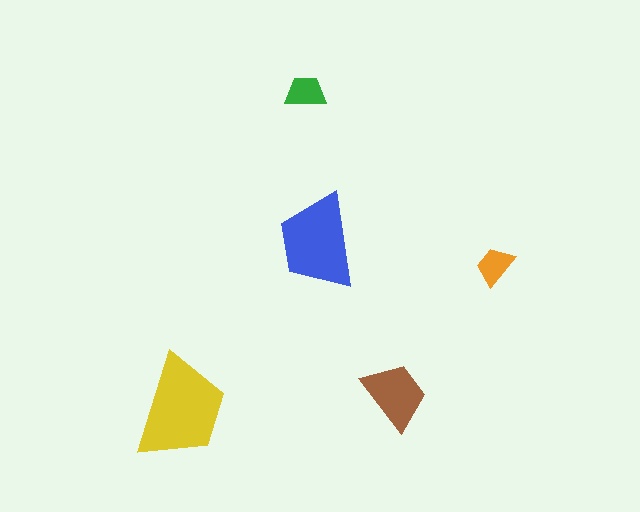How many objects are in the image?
There are 5 objects in the image.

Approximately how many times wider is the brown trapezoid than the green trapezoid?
About 1.5 times wider.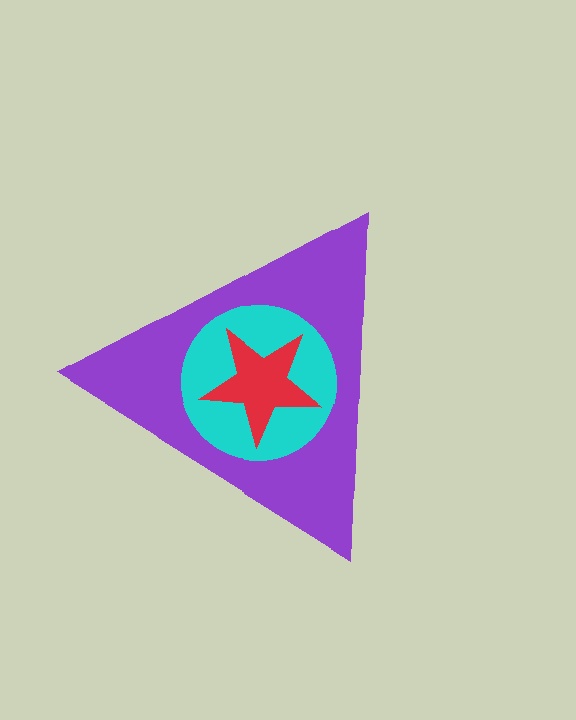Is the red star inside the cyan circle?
Yes.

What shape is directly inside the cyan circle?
The red star.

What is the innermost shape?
The red star.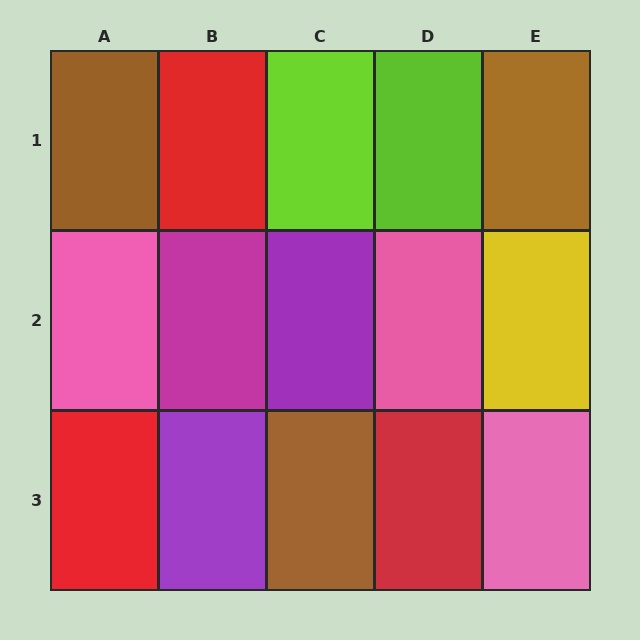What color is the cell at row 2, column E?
Yellow.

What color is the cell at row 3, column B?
Purple.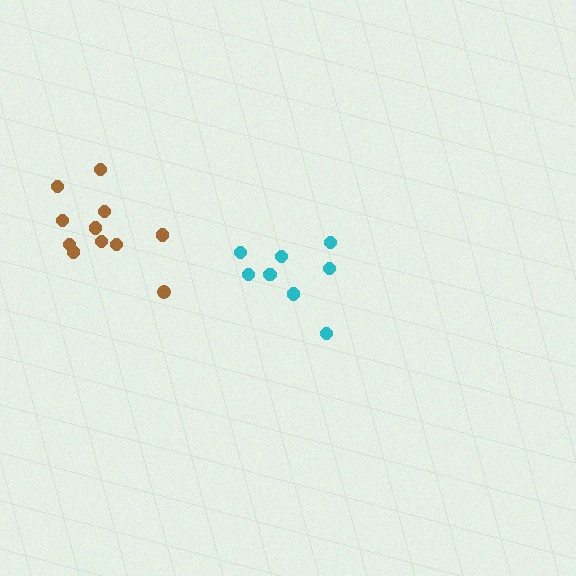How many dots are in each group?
Group 1: 8 dots, Group 2: 11 dots (19 total).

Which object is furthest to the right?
The cyan cluster is rightmost.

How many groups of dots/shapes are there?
There are 2 groups.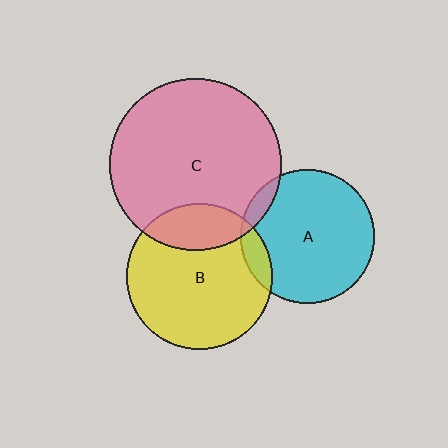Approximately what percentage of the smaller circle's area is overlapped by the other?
Approximately 20%.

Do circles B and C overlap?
Yes.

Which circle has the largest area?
Circle C (pink).